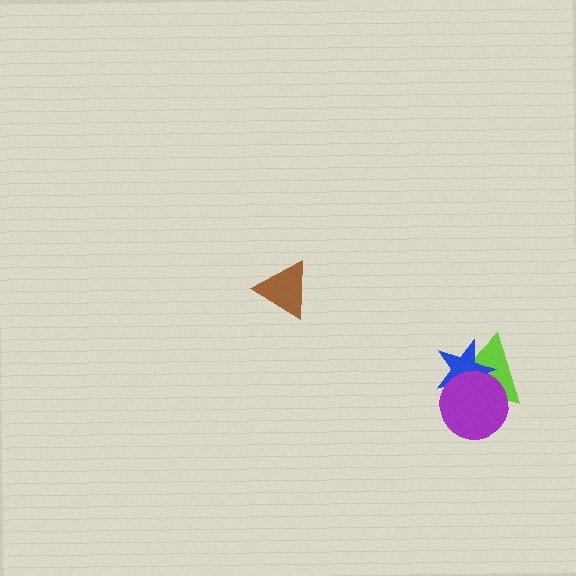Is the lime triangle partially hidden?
Yes, it is partially covered by another shape.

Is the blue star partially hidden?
Yes, it is partially covered by another shape.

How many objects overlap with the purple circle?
2 objects overlap with the purple circle.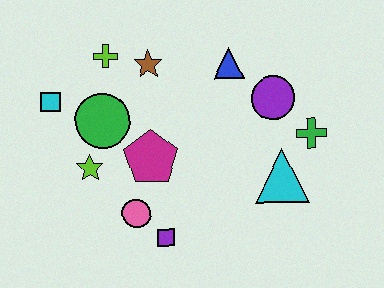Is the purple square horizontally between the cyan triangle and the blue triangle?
No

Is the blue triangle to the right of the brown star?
Yes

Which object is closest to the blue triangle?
The purple circle is closest to the blue triangle.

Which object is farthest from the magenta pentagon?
The green cross is farthest from the magenta pentagon.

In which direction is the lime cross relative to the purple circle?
The lime cross is to the left of the purple circle.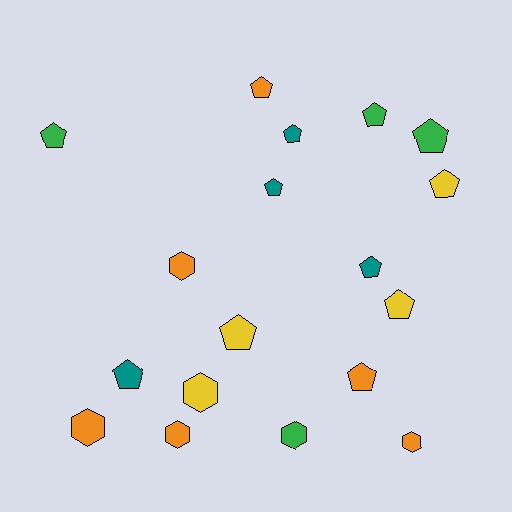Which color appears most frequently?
Orange, with 6 objects.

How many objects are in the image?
There are 18 objects.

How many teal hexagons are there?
There are no teal hexagons.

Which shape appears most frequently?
Pentagon, with 12 objects.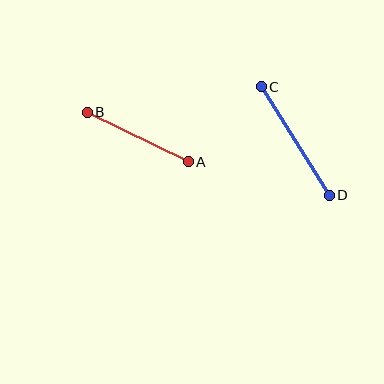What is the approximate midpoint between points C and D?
The midpoint is at approximately (295, 141) pixels.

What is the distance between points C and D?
The distance is approximately 128 pixels.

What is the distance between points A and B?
The distance is approximately 112 pixels.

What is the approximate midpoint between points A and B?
The midpoint is at approximately (138, 137) pixels.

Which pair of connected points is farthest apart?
Points C and D are farthest apart.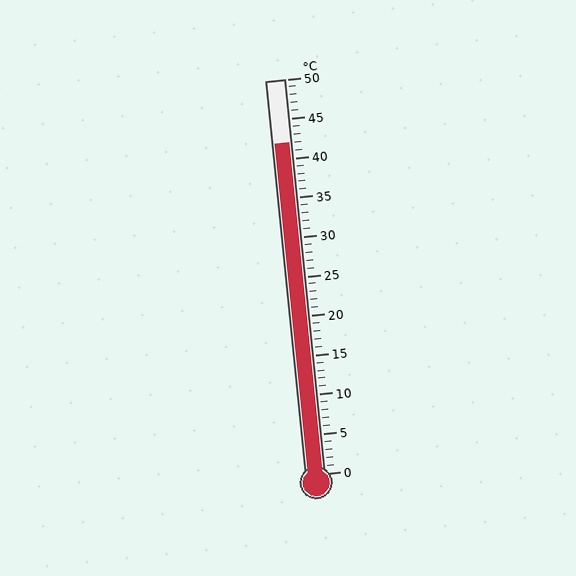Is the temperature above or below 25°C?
The temperature is above 25°C.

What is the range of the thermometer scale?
The thermometer scale ranges from 0°C to 50°C.